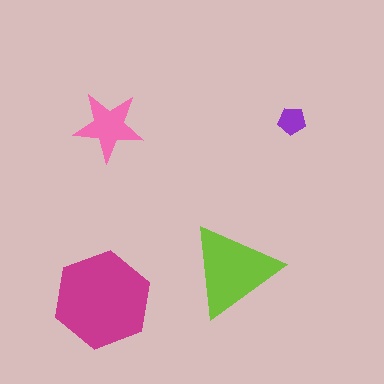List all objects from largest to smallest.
The magenta hexagon, the lime triangle, the pink star, the purple pentagon.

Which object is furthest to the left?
The magenta hexagon is leftmost.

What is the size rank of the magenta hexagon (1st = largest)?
1st.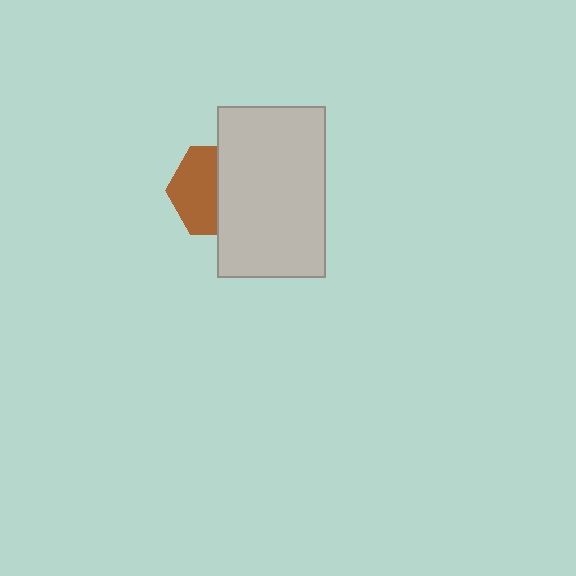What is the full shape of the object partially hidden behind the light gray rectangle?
The partially hidden object is a brown hexagon.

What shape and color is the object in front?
The object in front is a light gray rectangle.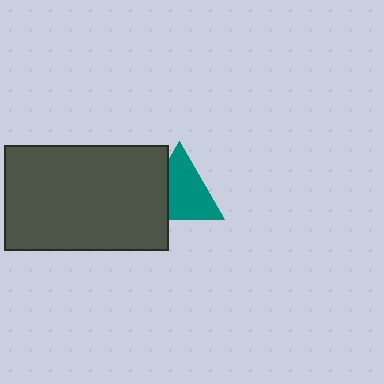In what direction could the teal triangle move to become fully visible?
The teal triangle could move right. That would shift it out from behind the dark gray rectangle entirely.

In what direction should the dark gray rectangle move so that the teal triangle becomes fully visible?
The dark gray rectangle should move left. That is the shortest direction to clear the overlap and leave the teal triangle fully visible.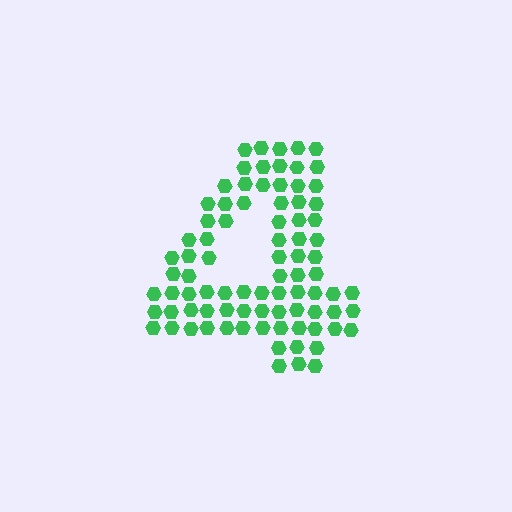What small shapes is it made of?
It is made of small hexagons.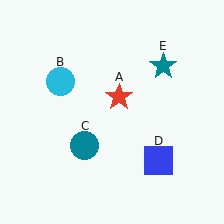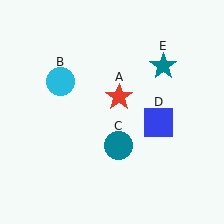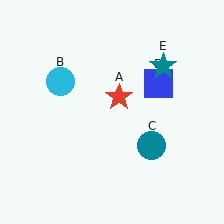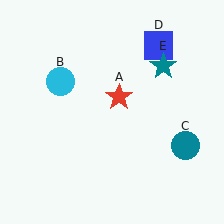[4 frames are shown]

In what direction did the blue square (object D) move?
The blue square (object D) moved up.